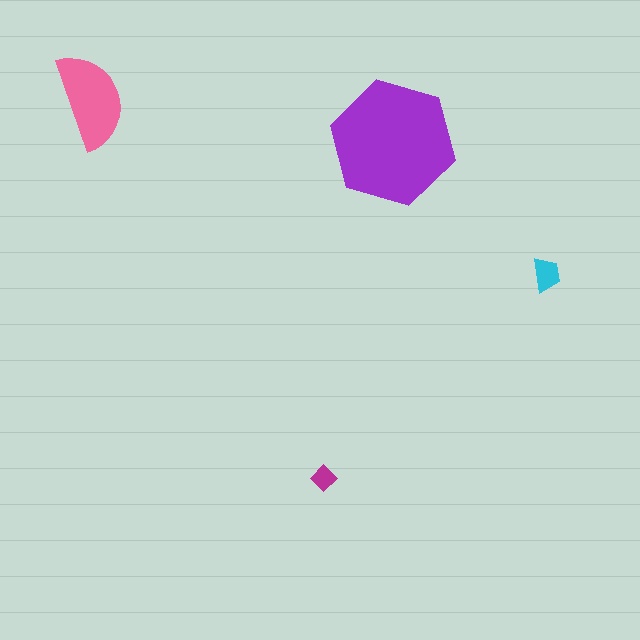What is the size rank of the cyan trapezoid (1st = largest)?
3rd.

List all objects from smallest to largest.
The magenta diamond, the cyan trapezoid, the pink semicircle, the purple hexagon.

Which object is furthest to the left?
The pink semicircle is leftmost.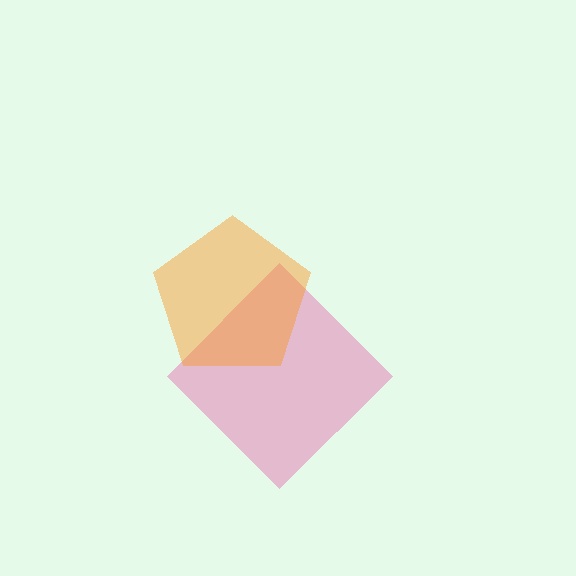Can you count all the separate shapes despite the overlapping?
Yes, there are 2 separate shapes.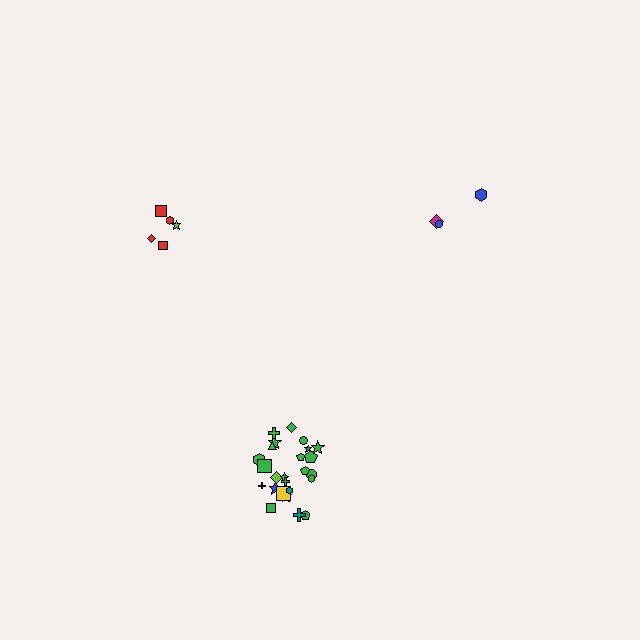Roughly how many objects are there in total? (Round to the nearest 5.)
Roughly 35 objects in total.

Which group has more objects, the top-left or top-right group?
The top-left group.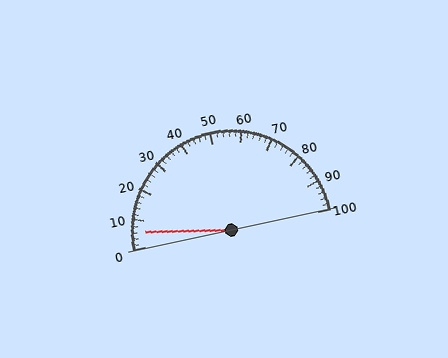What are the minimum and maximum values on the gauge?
The gauge ranges from 0 to 100.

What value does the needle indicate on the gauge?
The needle indicates approximately 6.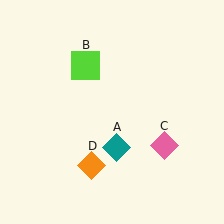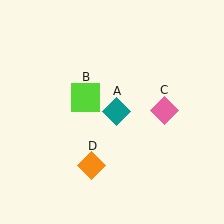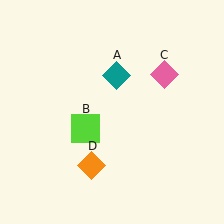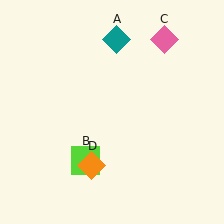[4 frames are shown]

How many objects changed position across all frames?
3 objects changed position: teal diamond (object A), lime square (object B), pink diamond (object C).